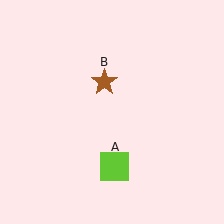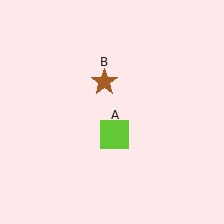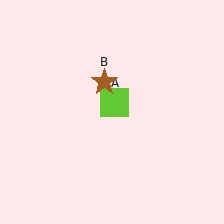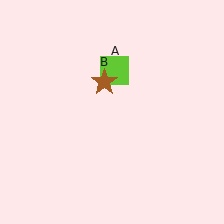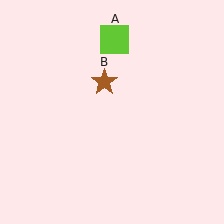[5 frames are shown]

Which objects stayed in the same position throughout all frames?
Brown star (object B) remained stationary.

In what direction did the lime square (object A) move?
The lime square (object A) moved up.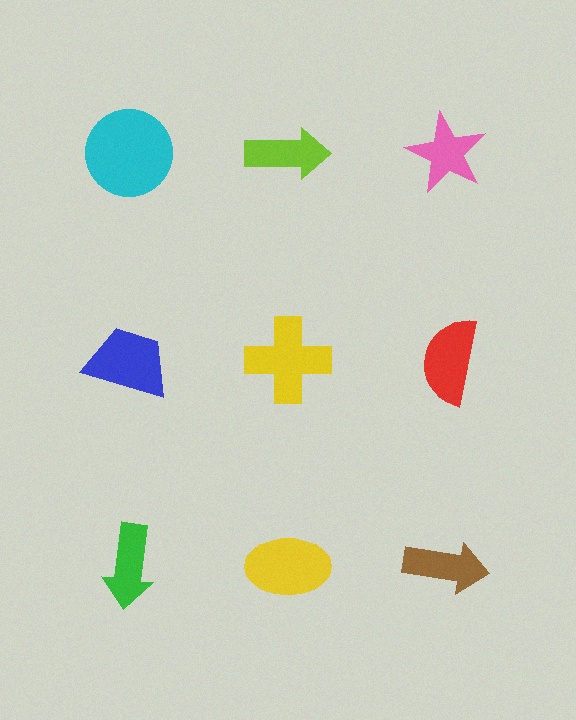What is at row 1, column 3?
A pink star.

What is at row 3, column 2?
A yellow ellipse.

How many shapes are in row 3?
3 shapes.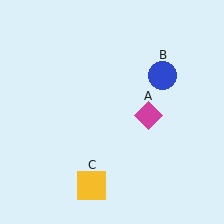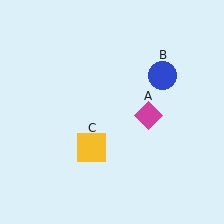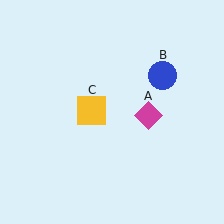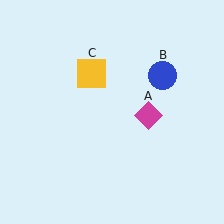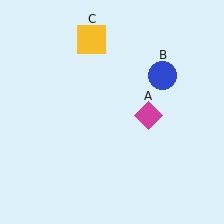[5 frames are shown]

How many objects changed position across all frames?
1 object changed position: yellow square (object C).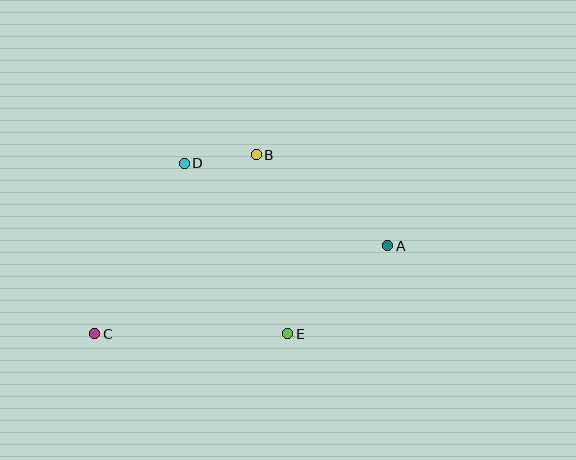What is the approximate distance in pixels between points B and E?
The distance between B and E is approximately 182 pixels.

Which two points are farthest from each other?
Points A and C are farthest from each other.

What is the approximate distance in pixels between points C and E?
The distance between C and E is approximately 193 pixels.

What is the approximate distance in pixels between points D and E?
The distance between D and E is approximately 199 pixels.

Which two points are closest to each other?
Points B and D are closest to each other.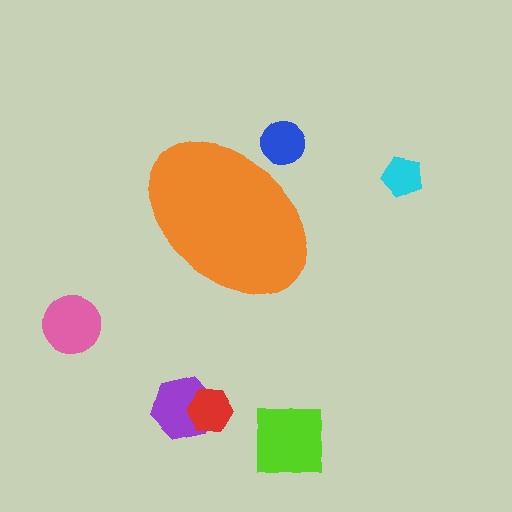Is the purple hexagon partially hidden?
No, the purple hexagon is fully visible.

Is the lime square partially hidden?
No, the lime square is fully visible.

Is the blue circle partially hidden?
Yes, the blue circle is partially hidden behind the orange ellipse.